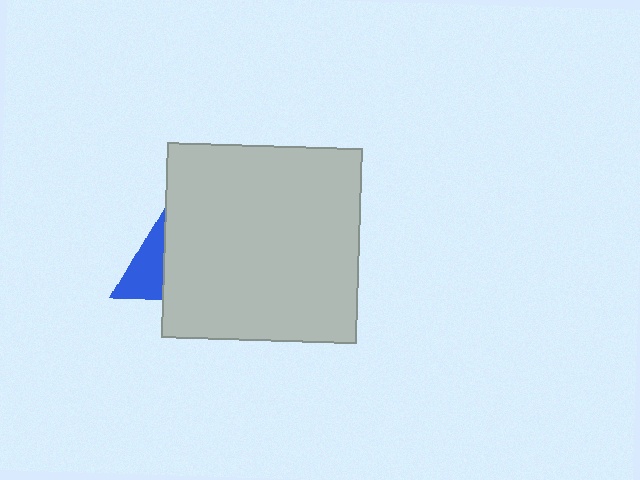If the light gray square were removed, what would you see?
You would see the complete blue triangle.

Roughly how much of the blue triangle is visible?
About half of it is visible (roughly 46%).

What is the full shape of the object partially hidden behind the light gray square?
The partially hidden object is a blue triangle.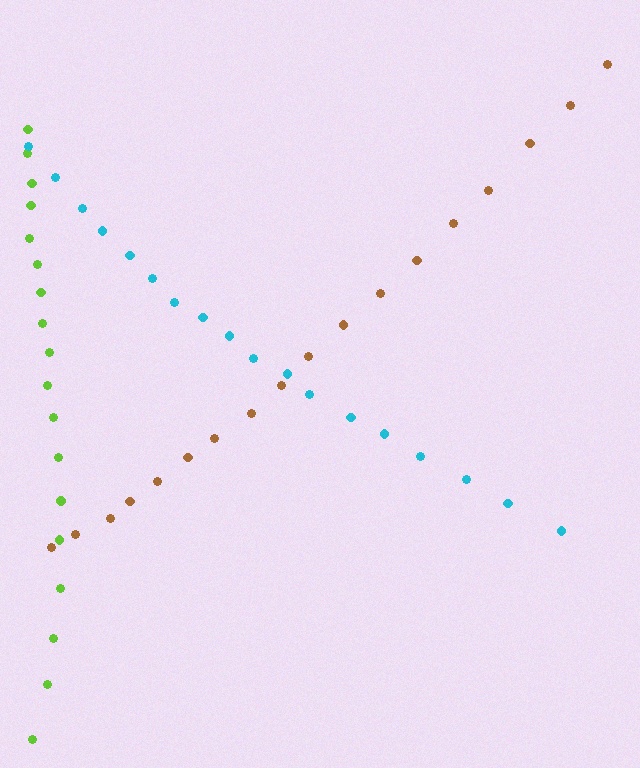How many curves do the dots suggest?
There are 3 distinct paths.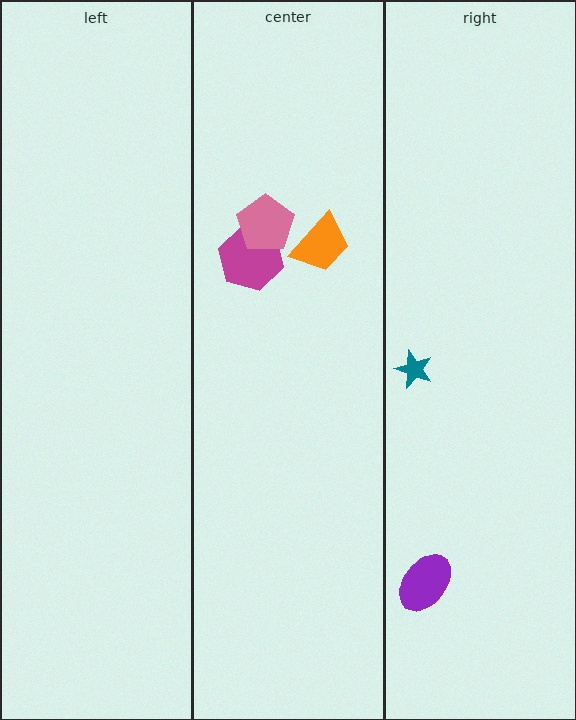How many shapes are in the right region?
2.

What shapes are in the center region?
The magenta hexagon, the pink pentagon, the orange trapezoid.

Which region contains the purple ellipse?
The right region.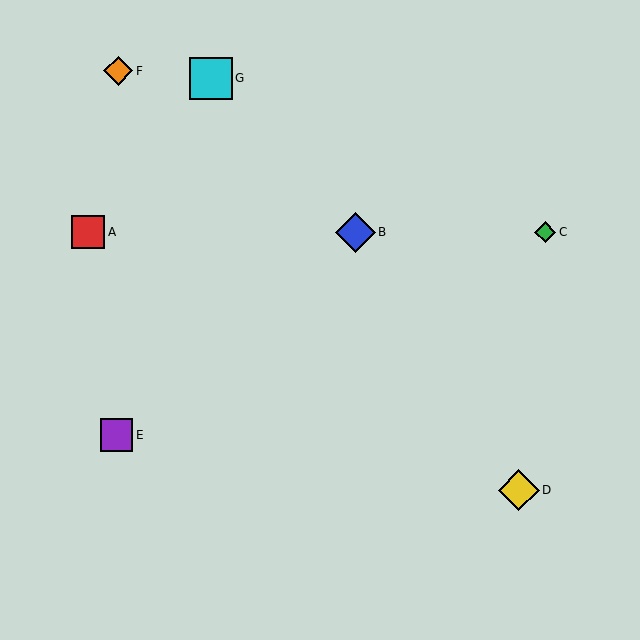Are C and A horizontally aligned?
Yes, both are at y≈232.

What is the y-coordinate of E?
Object E is at y≈435.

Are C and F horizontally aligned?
No, C is at y≈232 and F is at y≈71.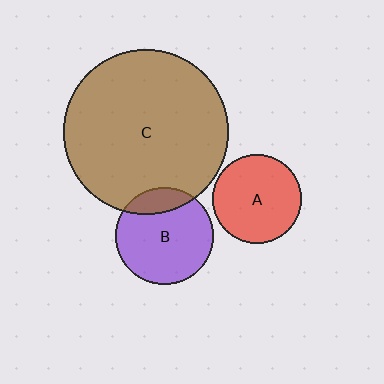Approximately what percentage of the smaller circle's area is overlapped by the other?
Approximately 20%.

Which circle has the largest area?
Circle C (brown).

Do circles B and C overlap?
Yes.